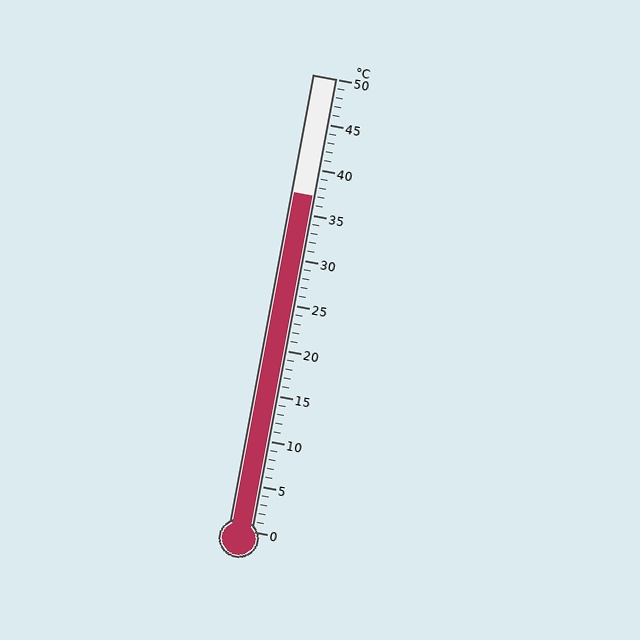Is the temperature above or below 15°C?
The temperature is above 15°C.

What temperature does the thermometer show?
The thermometer shows approximately 37°C.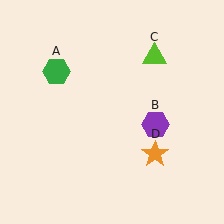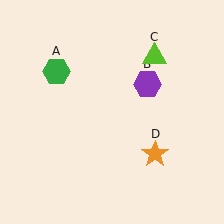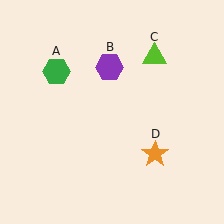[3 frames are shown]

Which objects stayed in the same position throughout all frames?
Green hexagon (object A) and lime triangle (object C) and orange star (object D) remained stationary.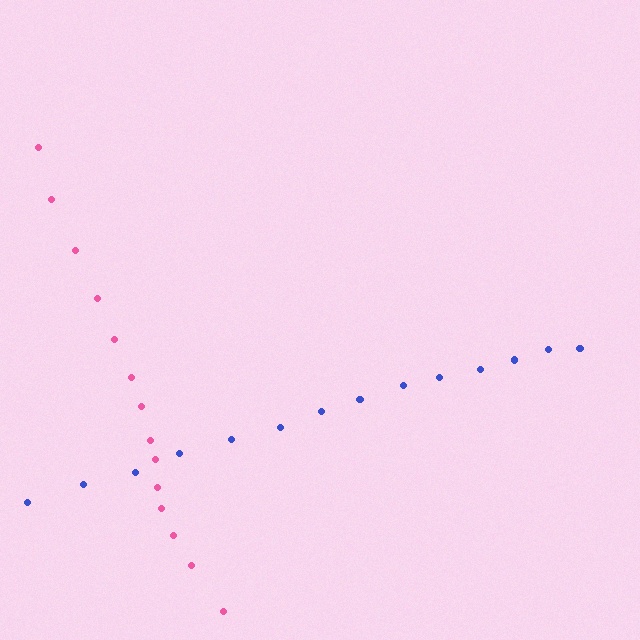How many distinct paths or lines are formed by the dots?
There are 2 distinct paths.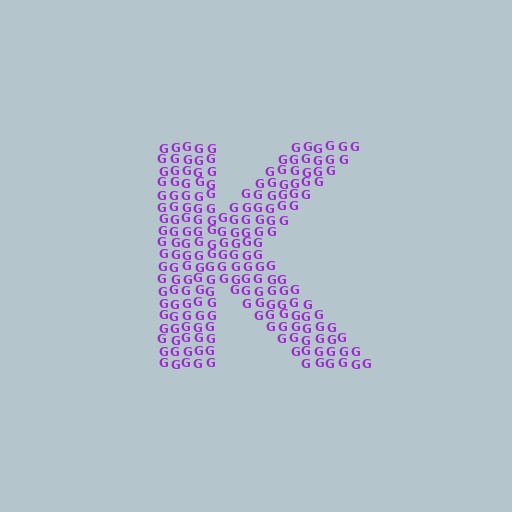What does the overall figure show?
The overall figure shows the letter K.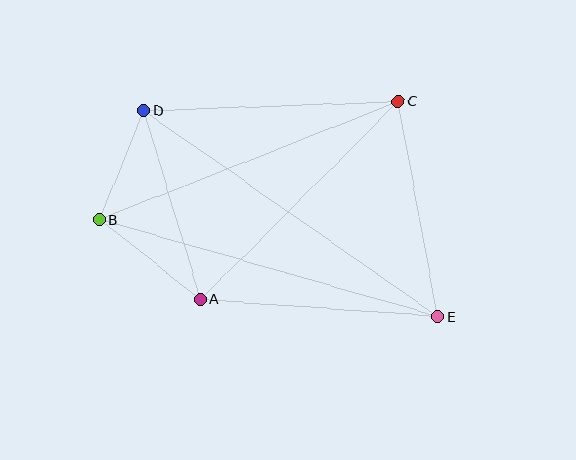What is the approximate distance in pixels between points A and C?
The distance between A and C is approximately 280 pixels.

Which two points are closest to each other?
Points B and D are closest to each other.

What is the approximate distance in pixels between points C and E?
The distance between C and E is approximately 219 pixels.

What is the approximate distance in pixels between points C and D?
The distance between C and D is approximately 254 pixels.